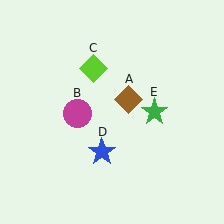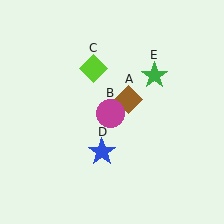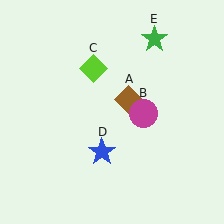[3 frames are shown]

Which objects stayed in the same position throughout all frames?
Brown diamond (object A) and lime diamond (object C) and blue star (object D) remained stationary.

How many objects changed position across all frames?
2 objects changed position: magenta circle (object B), green star (object E).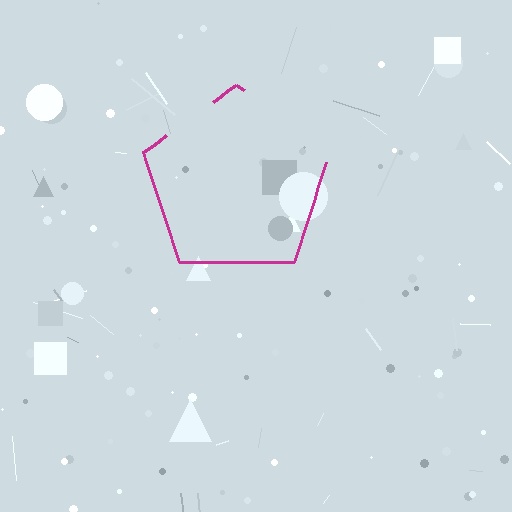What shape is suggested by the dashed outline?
The dashed outline suggests a pentagon.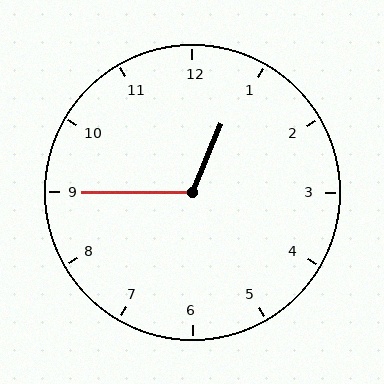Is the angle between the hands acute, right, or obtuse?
It is obtuse.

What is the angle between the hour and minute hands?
Approximately 112 degrees.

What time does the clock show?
12:45.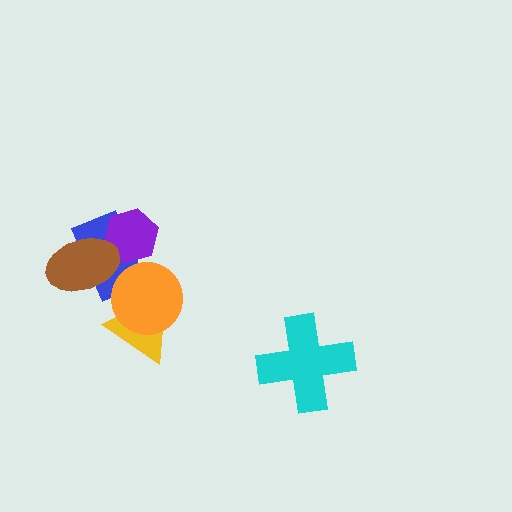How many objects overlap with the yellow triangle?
1 object overlaps with the yellow triangle.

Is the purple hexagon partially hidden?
Yes, it is partially covered by another shape.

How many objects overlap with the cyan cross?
0 objects overlap with the cyan cross.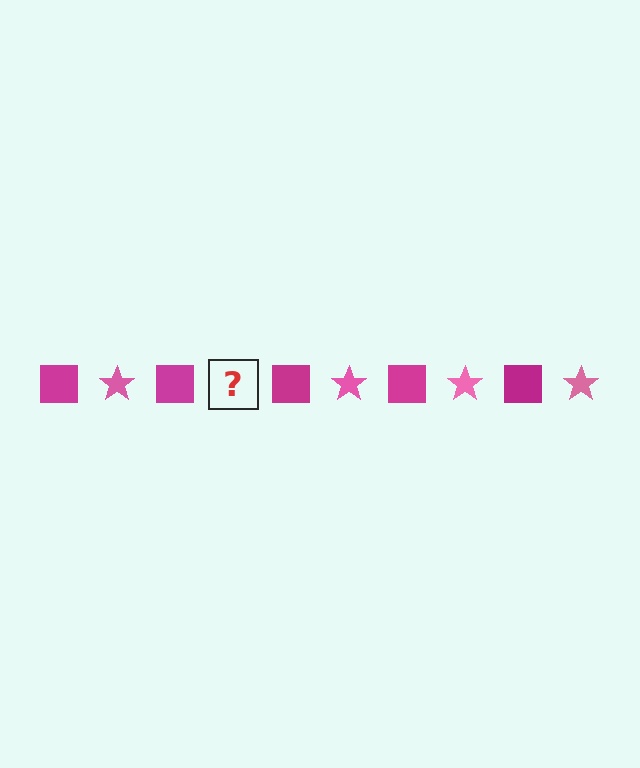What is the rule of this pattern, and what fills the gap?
The rule is that the pattern alternates between magenta square and pink star. The gap should be filled with a pink star.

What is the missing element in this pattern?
The missing element is a pink star.